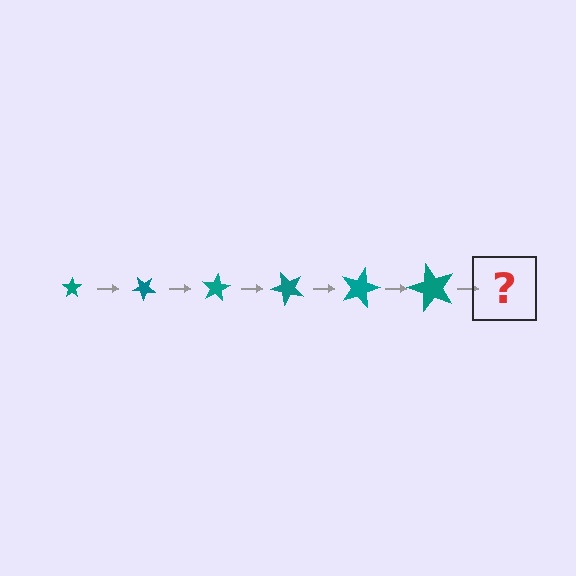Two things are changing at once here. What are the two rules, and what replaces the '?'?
The two rules are that the star grows larger each step and it rotates 40 degrees each step. The '?' should be a star, larger than the previous one and rotated 240 degrees from the start.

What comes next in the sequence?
The next element should be a star, larger than the previous one and rotated 240 degrees from the start.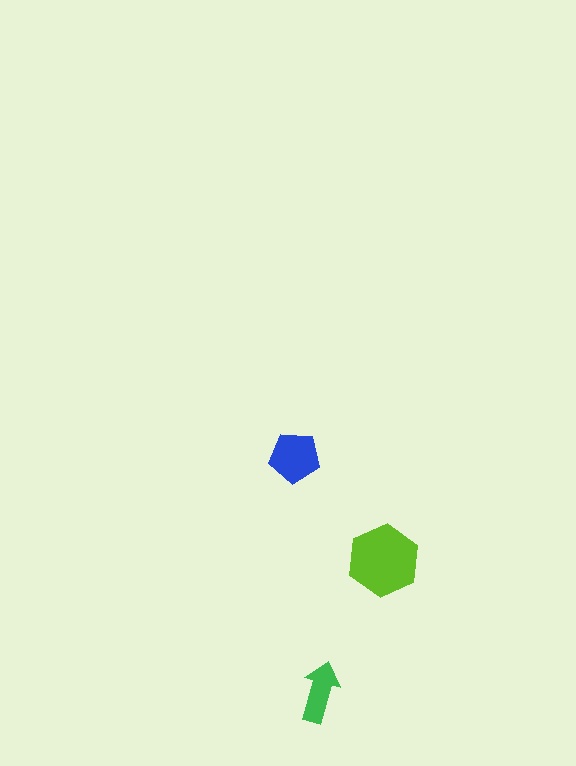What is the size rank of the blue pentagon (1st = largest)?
2nd.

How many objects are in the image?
There are 3 objects in the image.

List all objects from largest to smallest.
The lime hexagon, the blue pentagon, the green arrow.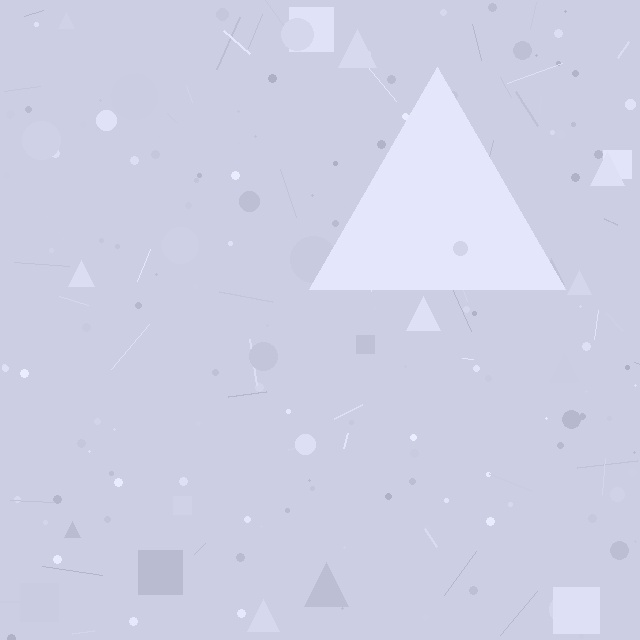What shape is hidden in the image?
A triangle is hidden in the image.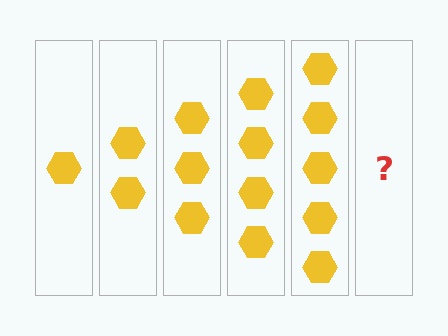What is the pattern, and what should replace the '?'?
The pattern is that each step adds one more hexagon. The '?' should be 6 hexagons.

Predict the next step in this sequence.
The next step is 6 hexagons.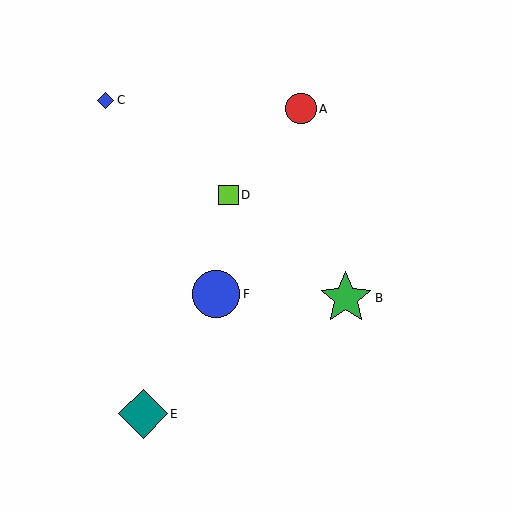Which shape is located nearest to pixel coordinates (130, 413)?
The teal diamond (labeled E) at (143, 414) is nearest to that location.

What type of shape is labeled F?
Shape F is a blue circle.